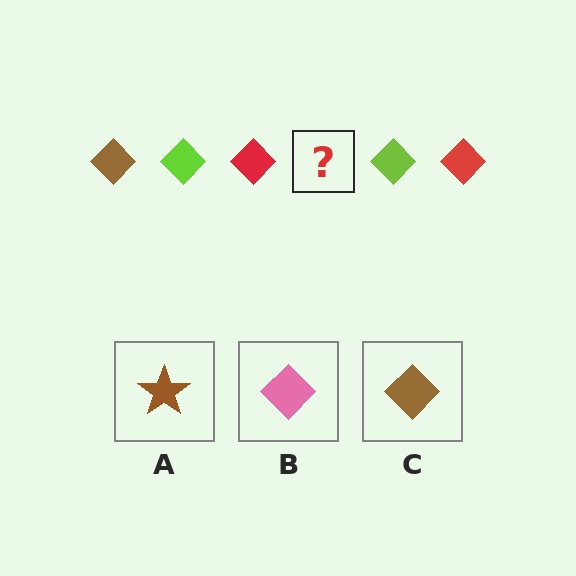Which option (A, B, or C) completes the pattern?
C.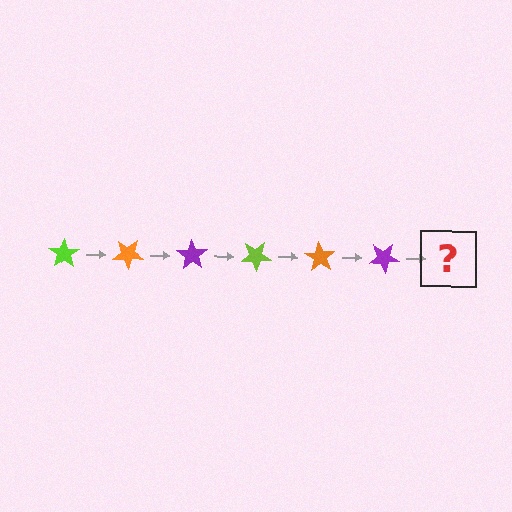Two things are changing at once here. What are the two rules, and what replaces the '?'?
The two rules are that it rotates 35 degrees each step and the color cycles through lime, orange, and purple. The '?' should be a lime star, rotated 210 degrees from the start.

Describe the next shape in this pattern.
It should be a lime star, rotated 210 degrees from the start.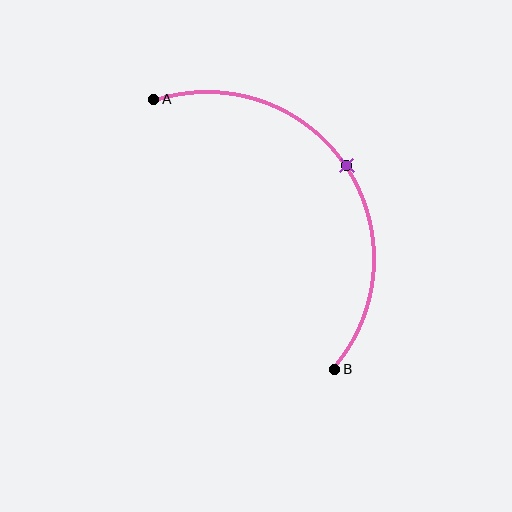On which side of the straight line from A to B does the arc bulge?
The arc bulges above and to the right of the straight line connecting A and B.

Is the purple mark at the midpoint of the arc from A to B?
Yes. The purple mark lies on the arc at equal arc-length from both A and B — it is the arc midpoint.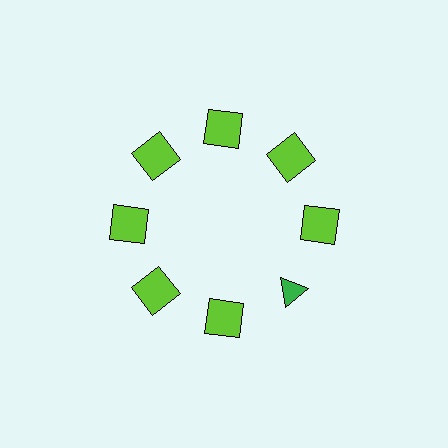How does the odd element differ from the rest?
It differs in both color (green instead of lime) and shape (triangle instead of square).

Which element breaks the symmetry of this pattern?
The green triangle at roughly the 4 o'clock position breaks the symmetry. All other shapes are lime squares.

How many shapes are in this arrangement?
There are 8 shapes arranged in a ring pattern.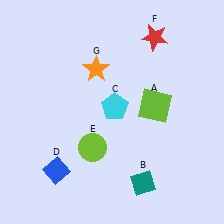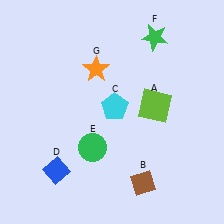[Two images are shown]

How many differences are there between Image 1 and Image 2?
There are 3 differences between the two images.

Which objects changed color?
B changed from teal to brown. E changed from lime to green. F changed from red to green.